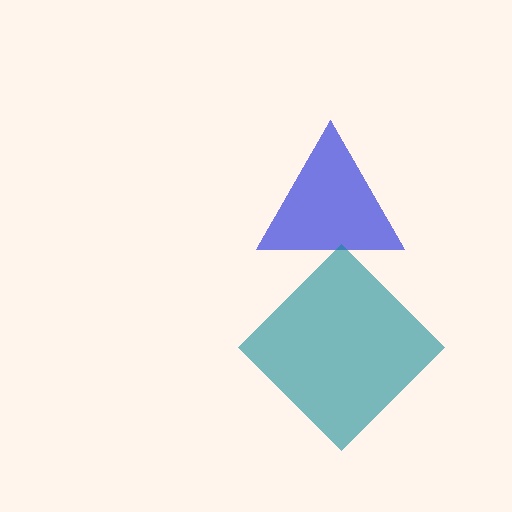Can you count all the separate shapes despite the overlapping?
Yes, there are 2 separate shapes.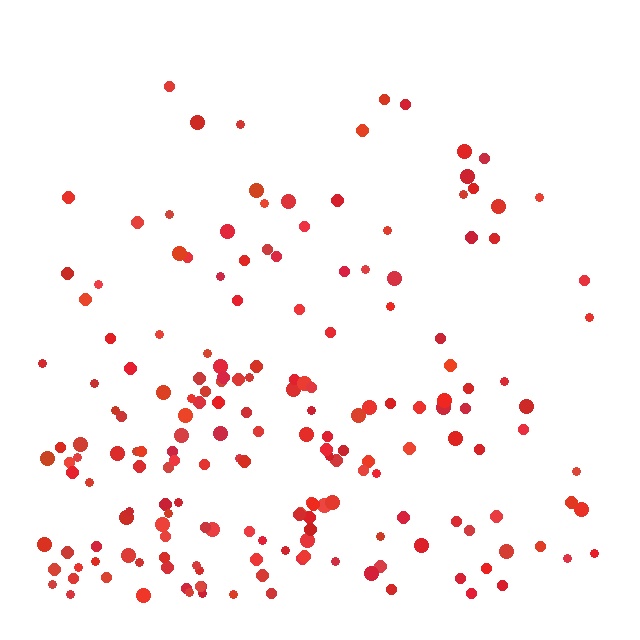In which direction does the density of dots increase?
From top to bottom, with the bottom side densest.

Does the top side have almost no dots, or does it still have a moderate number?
Still a moderate number, just noticeably fewer than the bottom.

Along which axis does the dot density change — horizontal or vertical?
Vertical.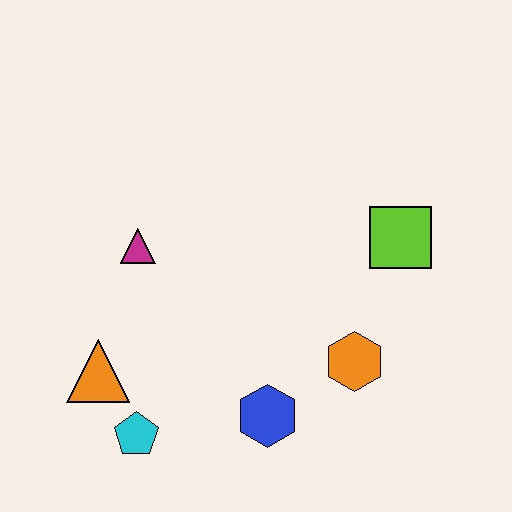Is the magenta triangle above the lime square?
No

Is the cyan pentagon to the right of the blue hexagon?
No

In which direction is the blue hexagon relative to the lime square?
The blue hexagon is below the lime square.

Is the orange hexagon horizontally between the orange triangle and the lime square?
Yes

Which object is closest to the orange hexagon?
The blue hexagon is closest to the orange hexagon.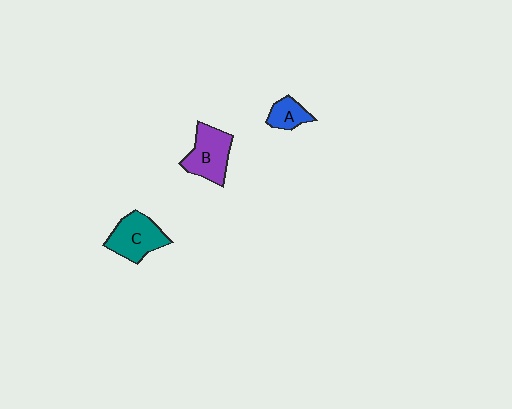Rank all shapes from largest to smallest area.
From largest to smallest: B (purple), C (teal), A (blue).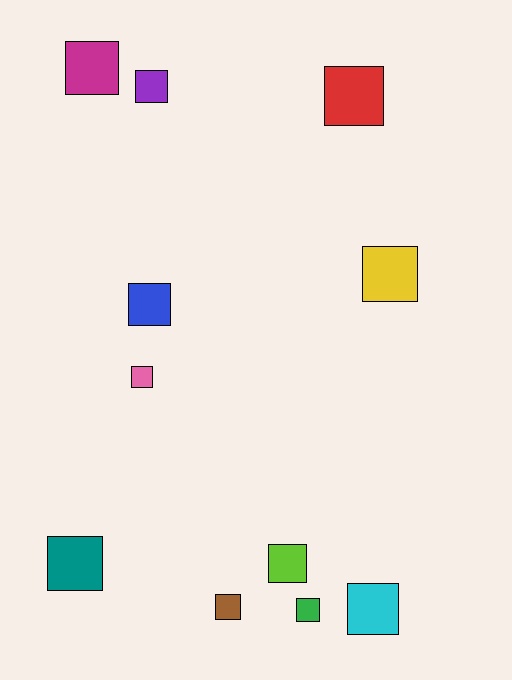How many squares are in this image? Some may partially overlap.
There are 11 squares.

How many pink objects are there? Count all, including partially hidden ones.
There is 1 pink object.